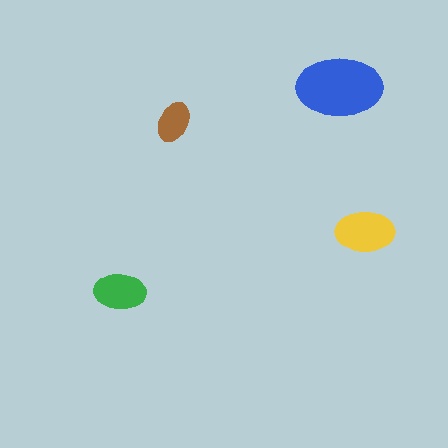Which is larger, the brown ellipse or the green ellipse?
The green one.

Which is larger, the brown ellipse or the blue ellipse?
The blue one.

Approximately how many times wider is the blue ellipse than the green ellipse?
About 1.5 times wider.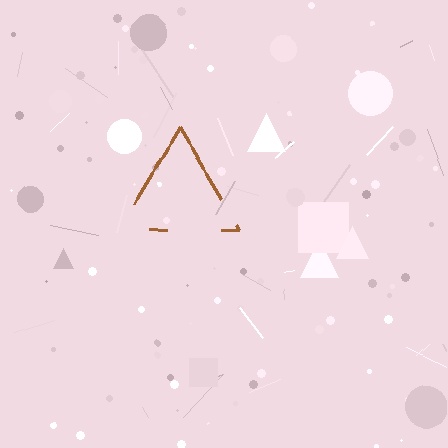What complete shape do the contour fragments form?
The contour fragments form a triangle.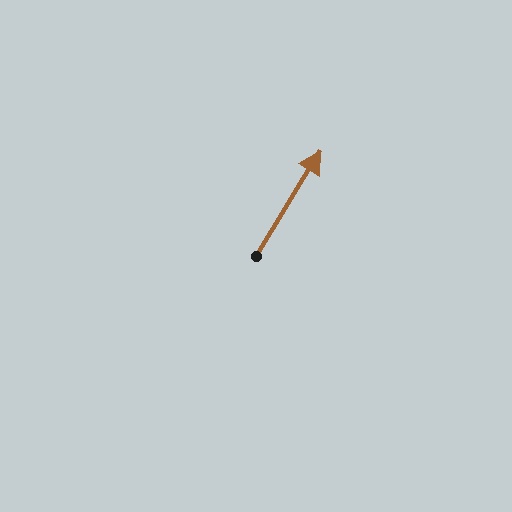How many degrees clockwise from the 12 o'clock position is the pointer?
Approximately 32 degrees.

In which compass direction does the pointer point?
Northeast.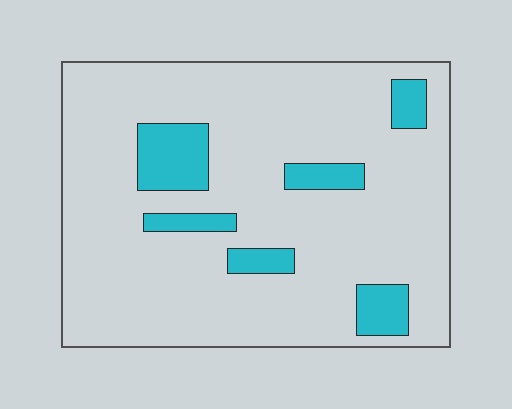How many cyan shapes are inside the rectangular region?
6.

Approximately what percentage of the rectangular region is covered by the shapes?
Approximately 15%.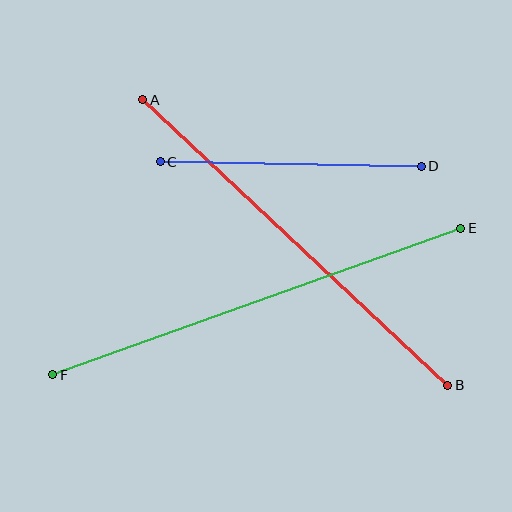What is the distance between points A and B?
The distance is approximately 418 pixels.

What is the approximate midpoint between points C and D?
The midpoint is at approximately (291, 164) pixels.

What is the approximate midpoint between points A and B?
The midpoint is at approximately (295, 243) pixels.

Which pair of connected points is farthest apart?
Points E and F are farthest apart.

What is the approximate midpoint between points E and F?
The midpoint is at approximately (257, 301) pixels.